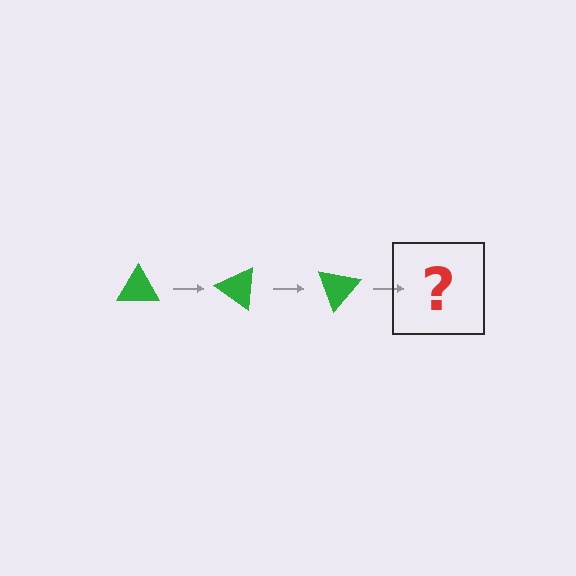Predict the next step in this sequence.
The next step is a green triangle rotated 105 degrees.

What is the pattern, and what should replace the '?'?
The pattern is that the triangle rotates 35 degrees each step. The '?' should be a green triangle rotated 105 degrees.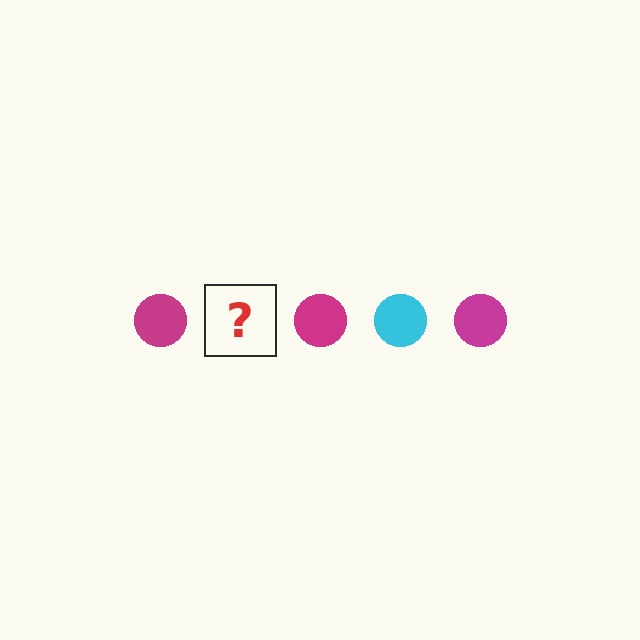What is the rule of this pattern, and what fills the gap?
The rule is that the pattern cycles through magenta, cyan circles. The gap should be filled with a cyan circle.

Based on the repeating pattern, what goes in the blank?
The blank should be a cyan circle.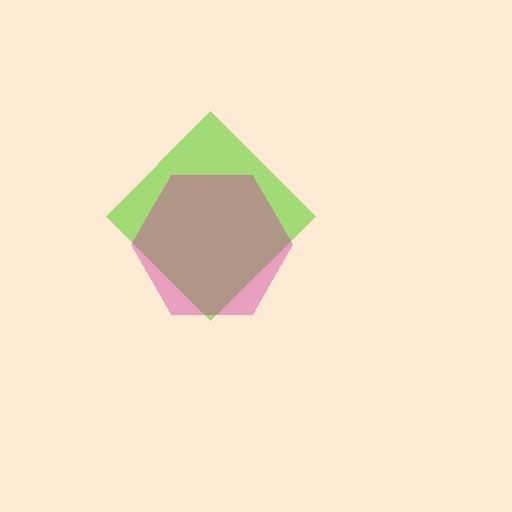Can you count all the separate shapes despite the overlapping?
Yes, there are 2 separate shapes.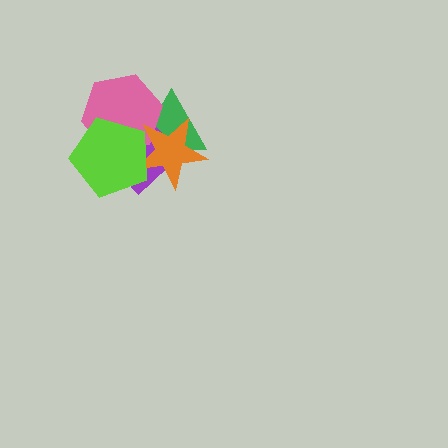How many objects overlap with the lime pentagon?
4 objects overlap with the lime pentagon.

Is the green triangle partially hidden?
Yes, it is partially covered by another shape.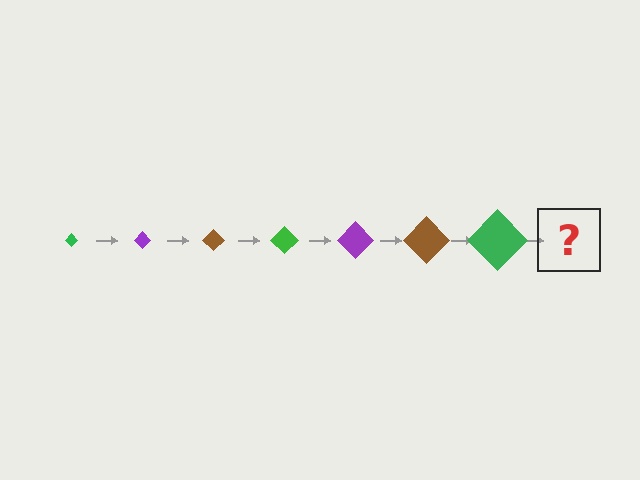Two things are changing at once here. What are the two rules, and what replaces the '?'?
The two rules are that the diamond grows larger each step and the color cycles through green, purple, and brown. The '?' should be a purple diamond, larger than the previous one.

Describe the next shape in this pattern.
It should be a purple diamond, larger than the previous one.